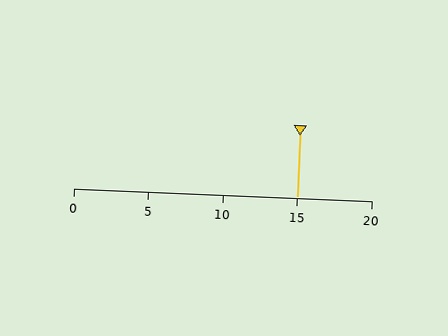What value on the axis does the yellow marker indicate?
The marker indicates approximately 15.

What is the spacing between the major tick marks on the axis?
The major ticks are spaced 5 apart.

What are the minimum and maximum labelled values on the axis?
The axis runs from 0 to 20.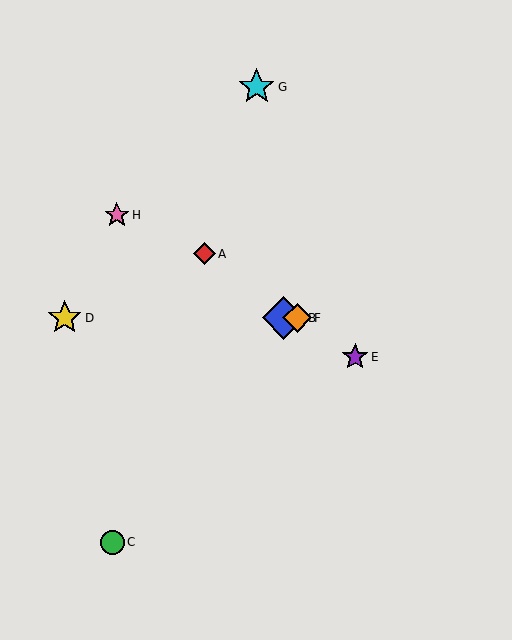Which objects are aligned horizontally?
Objects B, D, F are aligned horizontally.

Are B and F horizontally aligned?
Yes, both are at y≈318.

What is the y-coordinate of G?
Object G is at y≈87.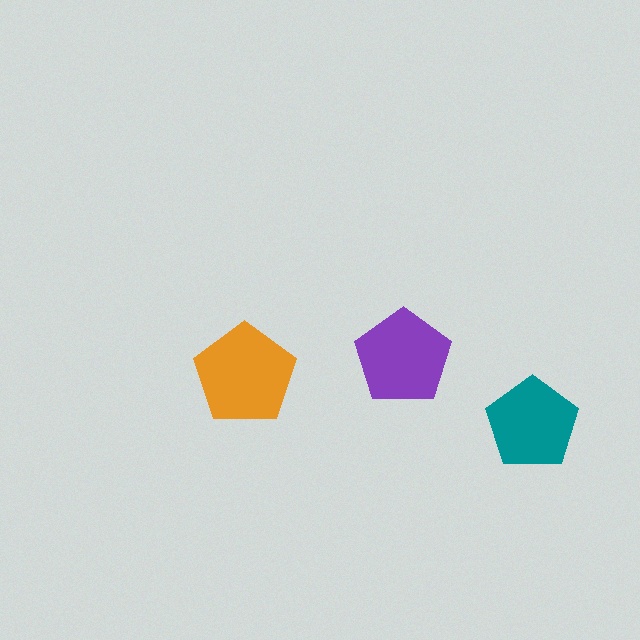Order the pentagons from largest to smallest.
the orange one, the purple one, the teal one.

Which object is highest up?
The purple pentagon is topmost.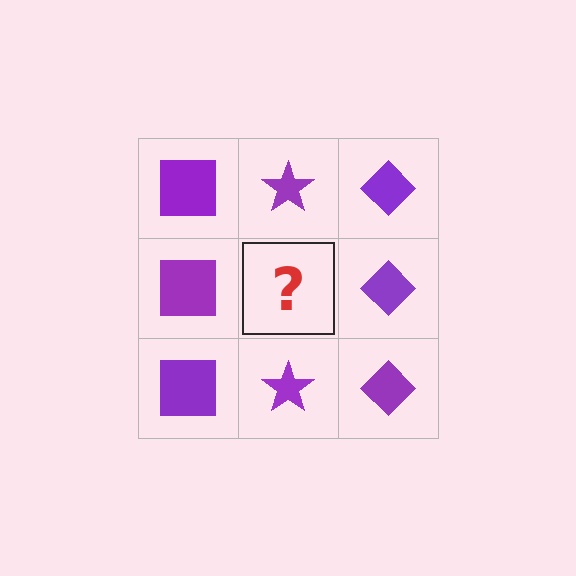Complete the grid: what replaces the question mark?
The question mark should be replaced with a purple star.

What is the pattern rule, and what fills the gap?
The rule is that each column has a consistent shape. The gap should be filled with a purple star.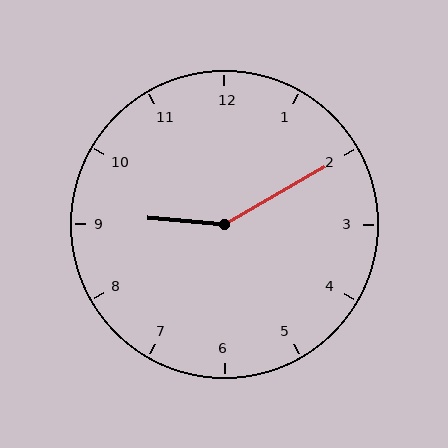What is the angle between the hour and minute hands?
Approximately 145 degrees.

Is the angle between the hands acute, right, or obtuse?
It is obtuse.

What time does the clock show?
9:10.